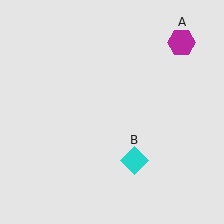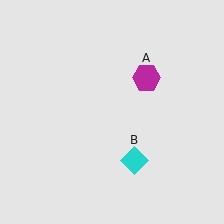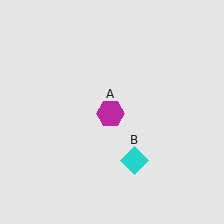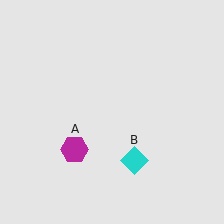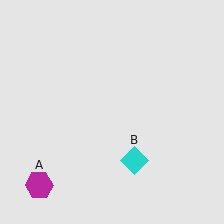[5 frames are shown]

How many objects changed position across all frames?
1 object changed position: magenta hexagon (object A).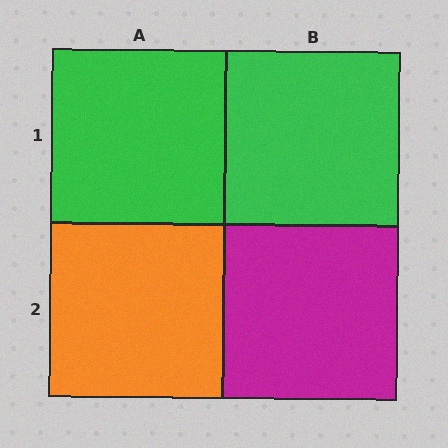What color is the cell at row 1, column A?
Green.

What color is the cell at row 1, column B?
Green.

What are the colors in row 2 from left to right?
Orange, magenta.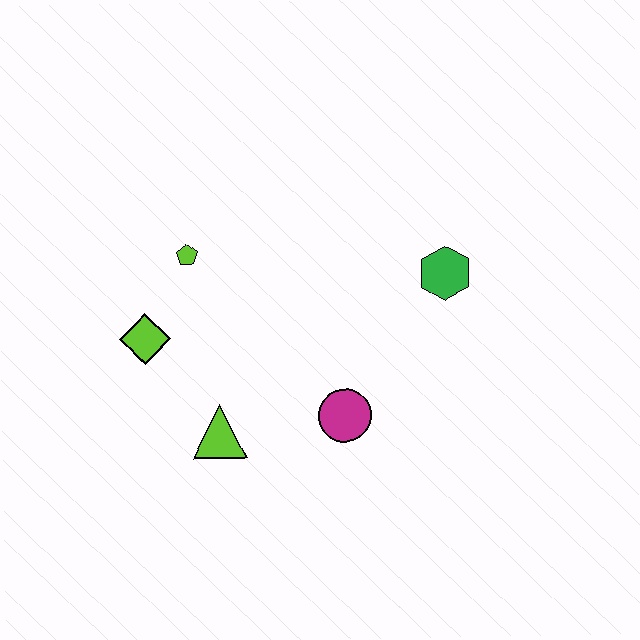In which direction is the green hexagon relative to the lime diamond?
The green hexagon is to the right of the lime diamond.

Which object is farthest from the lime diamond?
The green hexagon is farthest from the lime diamond.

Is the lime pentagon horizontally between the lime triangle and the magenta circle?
No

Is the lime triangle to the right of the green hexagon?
No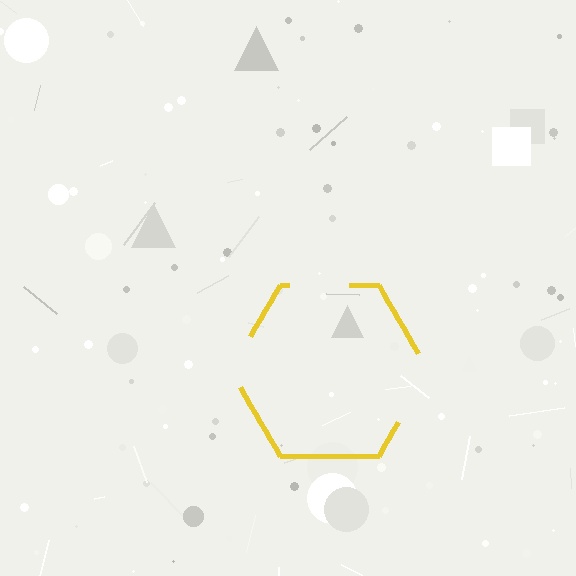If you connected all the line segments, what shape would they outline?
They would outline a hexagon.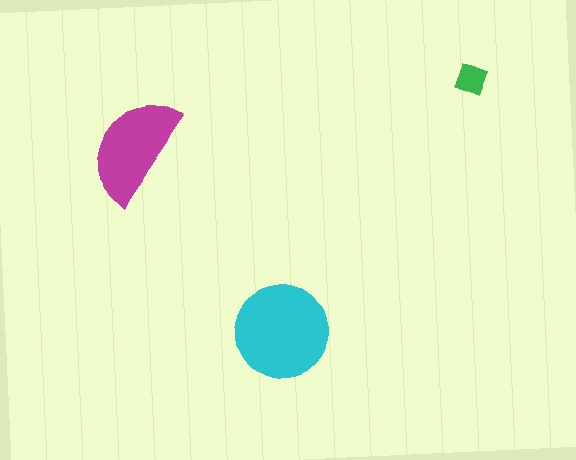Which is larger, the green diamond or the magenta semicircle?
The magenta semicircle.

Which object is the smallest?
The green diamond.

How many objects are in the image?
There are 3 objects in the image.